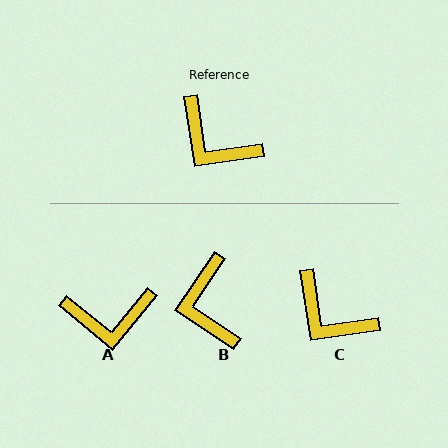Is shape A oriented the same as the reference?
No, it is off by about 42 degrees.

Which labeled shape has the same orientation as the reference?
C.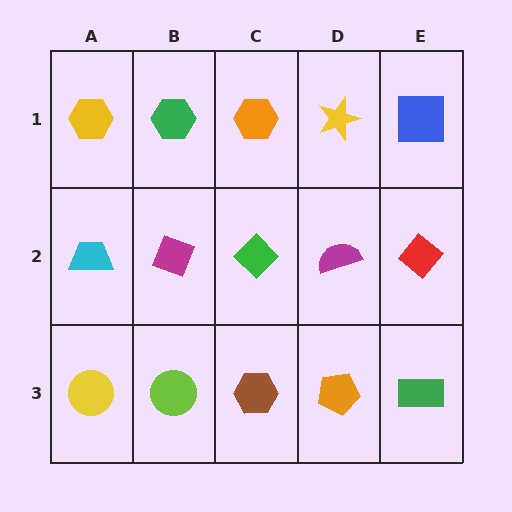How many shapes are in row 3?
5 shapes.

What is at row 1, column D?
A yellow star.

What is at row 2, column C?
A green diamond.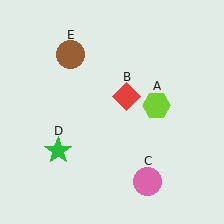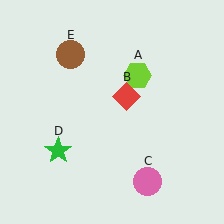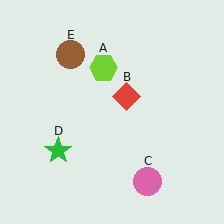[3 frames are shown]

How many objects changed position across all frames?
1 object changed position: lime hexagon (object A).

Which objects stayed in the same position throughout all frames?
Red diamond (object B) and pink circle (object C) and green star (object D) and brown circle (object E) remained stationary.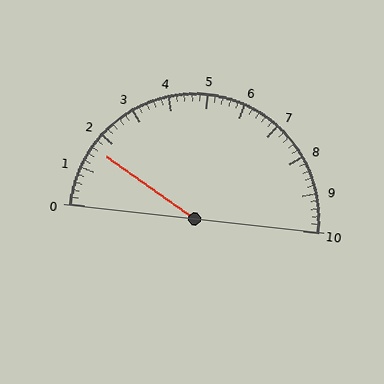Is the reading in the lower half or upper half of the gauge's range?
The reading is in the lower half of the range (0 to 10).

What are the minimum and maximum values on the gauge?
The gauge ranges from 0 to 10.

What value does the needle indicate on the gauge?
The needle indicates approximately 1.6.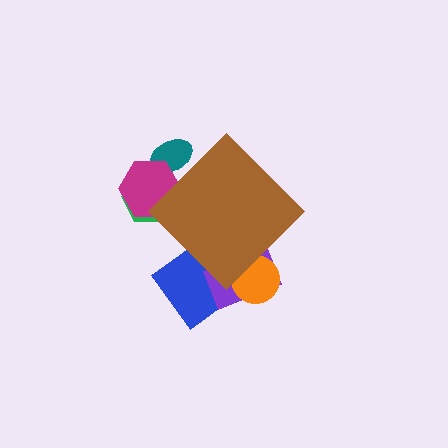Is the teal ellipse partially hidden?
Yes, the teal ellipse is partially hidden behind the brown diamond.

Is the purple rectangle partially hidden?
Yes, the purple rectangle is partially hidden behind the brown diamond.